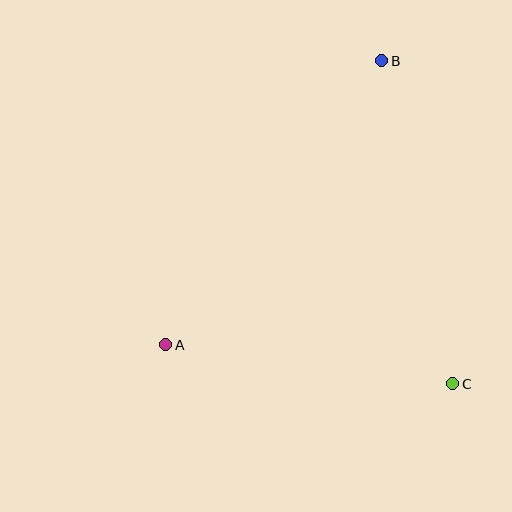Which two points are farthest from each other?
Points A and B are farthest from each other.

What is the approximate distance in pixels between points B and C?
The distance between B and C is approximately 331 pixels.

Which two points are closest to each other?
Points A and C are closest to each other.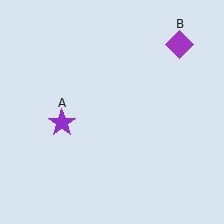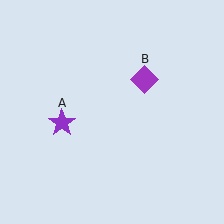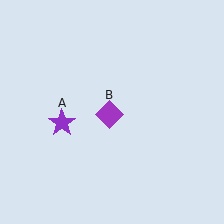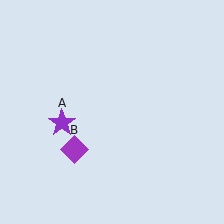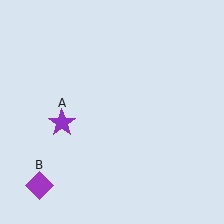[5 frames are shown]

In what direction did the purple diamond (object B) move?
The purple diamond (object B) moved down and to the left.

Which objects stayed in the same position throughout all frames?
Purple star (object A) remained stationary.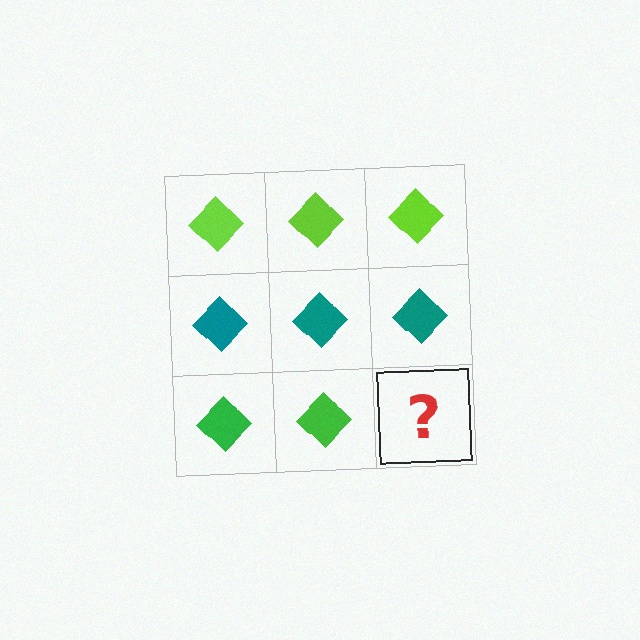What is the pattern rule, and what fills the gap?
The rule is that each row has a consistent color. The gap should be filled with a green diamond.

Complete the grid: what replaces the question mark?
The question mark should be replaced with a green diamond.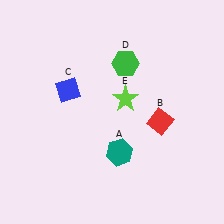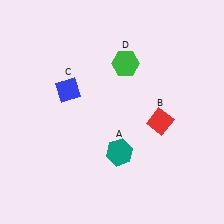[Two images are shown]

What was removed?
The lime star (E) was removed in Image 2.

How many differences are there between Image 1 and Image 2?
There is 1 difference between the two images.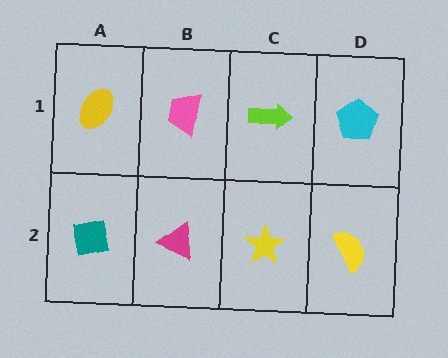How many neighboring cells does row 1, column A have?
2.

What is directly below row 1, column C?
A yellow star.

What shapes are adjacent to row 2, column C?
A lime arrow (row 1, column C), a magenta triangle (row 2, column B), a yellow semicircle (row 2, column D).